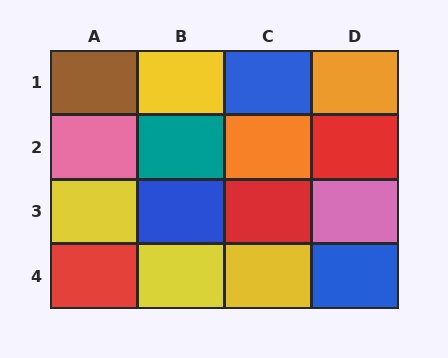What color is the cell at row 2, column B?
Teal.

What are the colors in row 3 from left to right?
Yellow, blue, red, pink.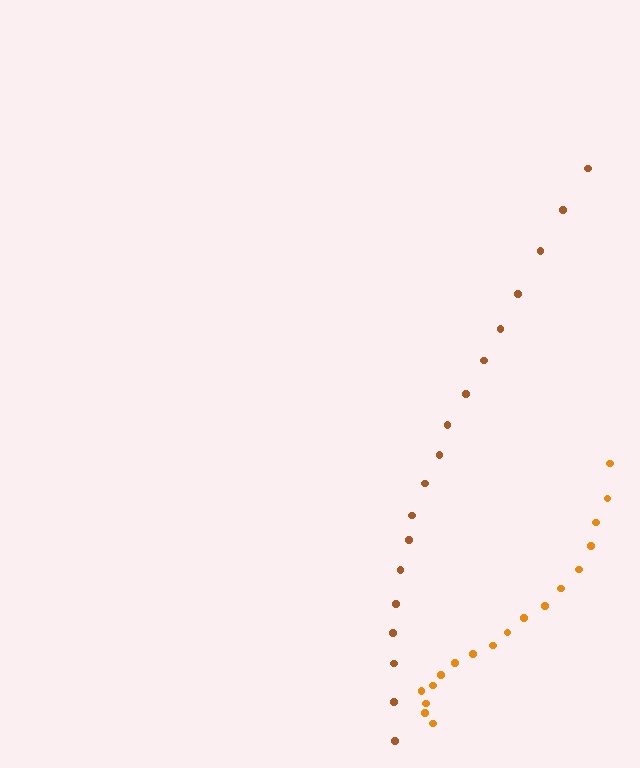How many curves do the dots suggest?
There are 2 distinct paths.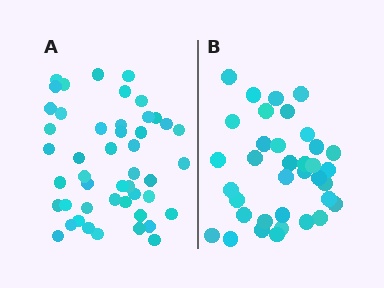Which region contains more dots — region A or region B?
Region A (the left region) has more dots.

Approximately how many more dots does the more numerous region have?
Region A has roughly 12 or so more dots than region B.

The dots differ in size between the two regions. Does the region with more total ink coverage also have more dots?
No. Region B has more total ink coverage because its dots are larger, but region A actually contains more individual dots. Total area can be misleading — the number of items is what matters here.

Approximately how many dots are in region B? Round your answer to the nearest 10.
About 40 dots. (The exact count is 36, which rounds to 40.)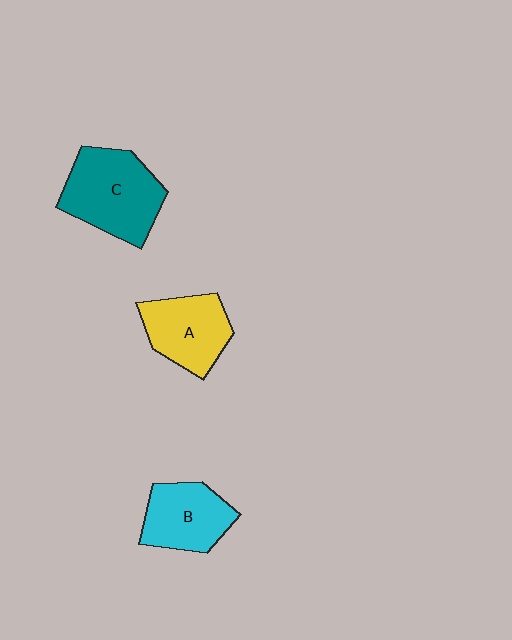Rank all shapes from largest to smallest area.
From largest to smallest: C (teal), A (yellow), B (cyan).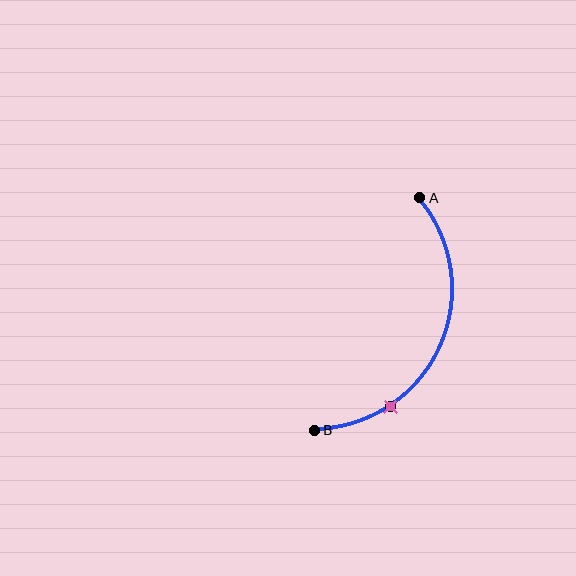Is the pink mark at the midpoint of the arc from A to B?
No. The pink mark lies on the arc but is closer to endpoint B. The arc midpoint would be at the point on the curve equidistant along the arc from both A and B.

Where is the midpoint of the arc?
The arc midpoint is the point on the curve farthest from the straight line joining A and B. It sits to the right of that line.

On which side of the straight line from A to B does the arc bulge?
The arc bulges to the right of the straight line connecting A and B.